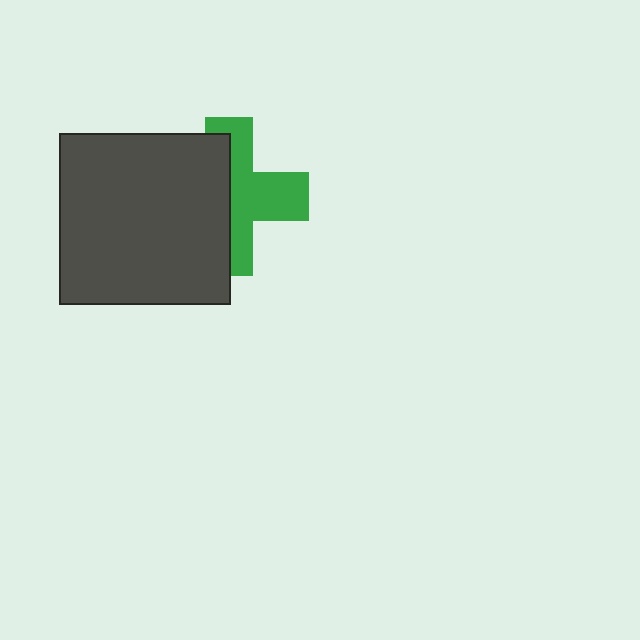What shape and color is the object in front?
The object in front is a dark gray square.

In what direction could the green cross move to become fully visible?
The green cross could move right. That would shift it out from behind the dark gray square entirely.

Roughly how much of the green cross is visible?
About half of it is visible (roughly 51%).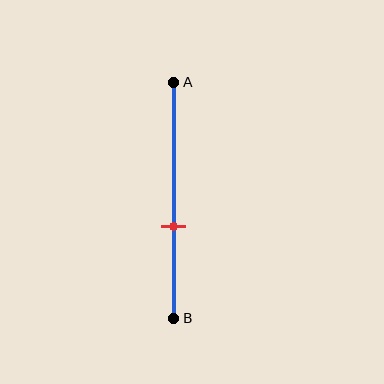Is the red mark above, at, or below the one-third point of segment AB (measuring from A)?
The red mark is below the one-third point of segment AB.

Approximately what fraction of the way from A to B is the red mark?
The red mark is approximately 60% of the way from A to B.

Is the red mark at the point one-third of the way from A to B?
No, the mark is at about 60% from A, not at the 33% one-third point.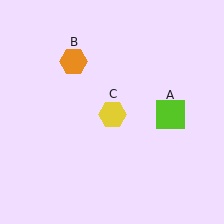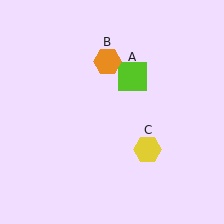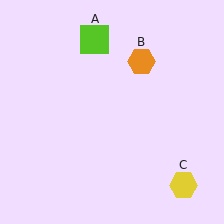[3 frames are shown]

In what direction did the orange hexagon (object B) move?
The orange hexagon (object B) moved right.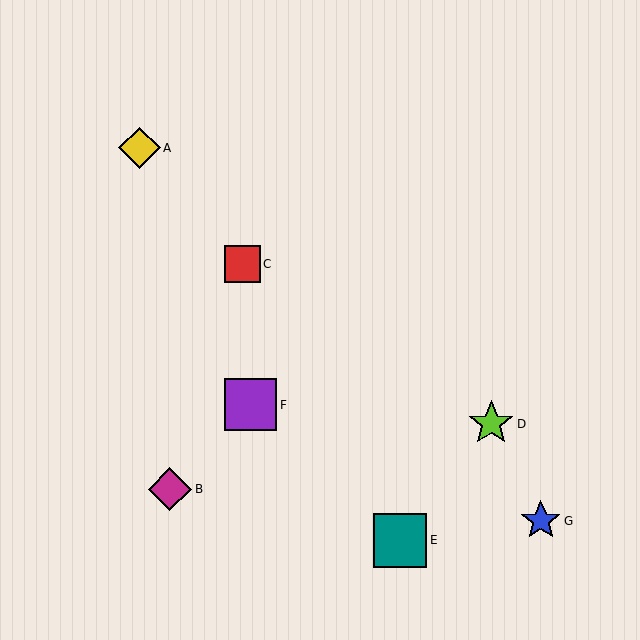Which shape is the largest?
The teal square (labeled E) is the largest.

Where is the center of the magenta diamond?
The center of the magenta diamond is at (170, 489).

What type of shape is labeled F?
Shape F is a purple square.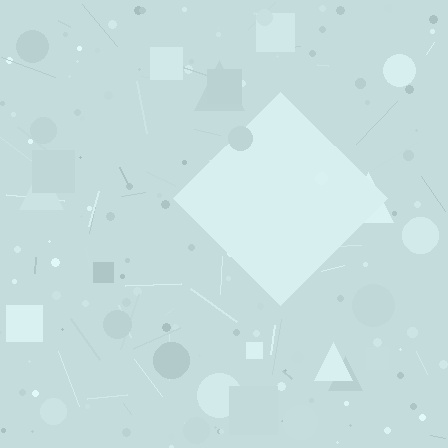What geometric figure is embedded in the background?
A diamond is embedded in the background.